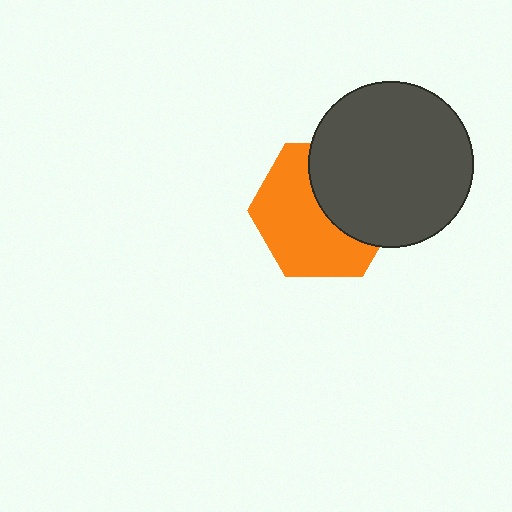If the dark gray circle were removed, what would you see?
You would see the complete orange hexagon.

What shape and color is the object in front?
The object in front is a dark gray circle.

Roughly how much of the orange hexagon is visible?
About half of it is visible (roughly 58%).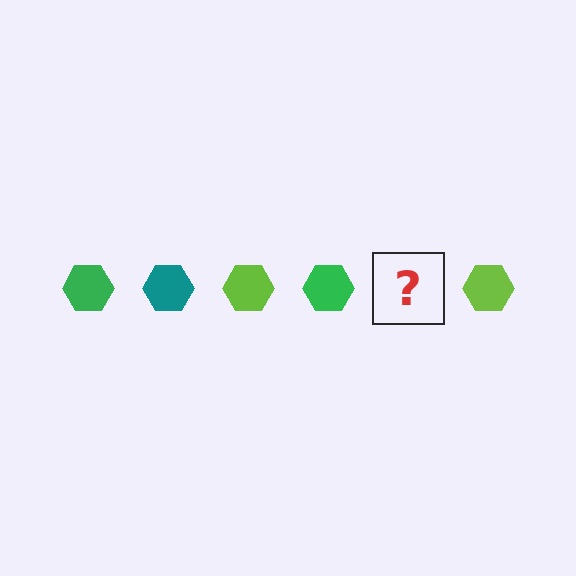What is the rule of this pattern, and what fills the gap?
The rule is that the pattern cycles through green, teal, lime hexagons. The gap should be filled with a teal hexagon.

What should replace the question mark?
The question mark should be replaced with a teal hexagon.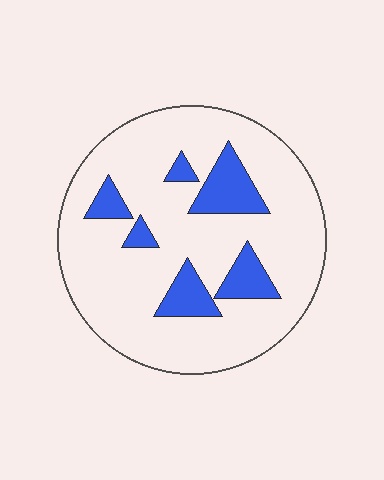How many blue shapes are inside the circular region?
6.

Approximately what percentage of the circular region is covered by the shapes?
Approximately 15%.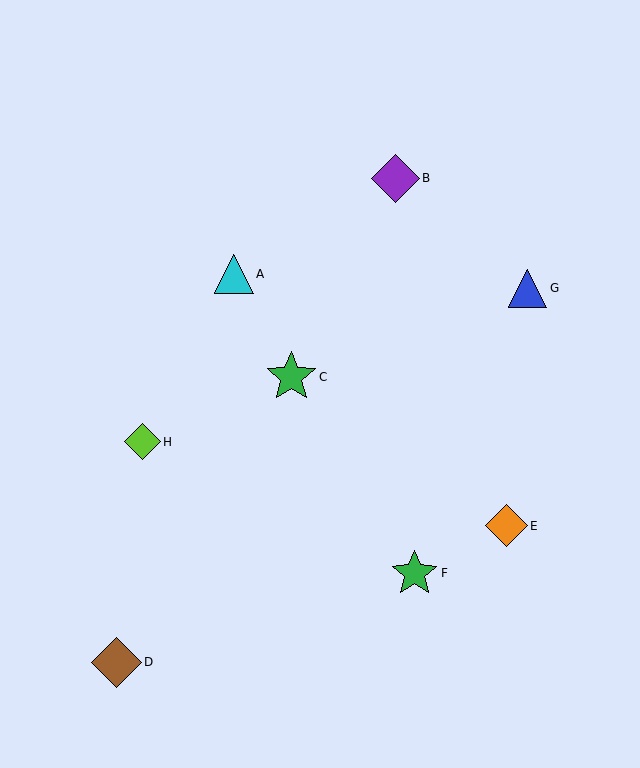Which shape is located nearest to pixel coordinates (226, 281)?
The cyan triangle (labeled A) at (234, 274) is nearest to that location.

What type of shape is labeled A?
Shape A is a cyan triangle.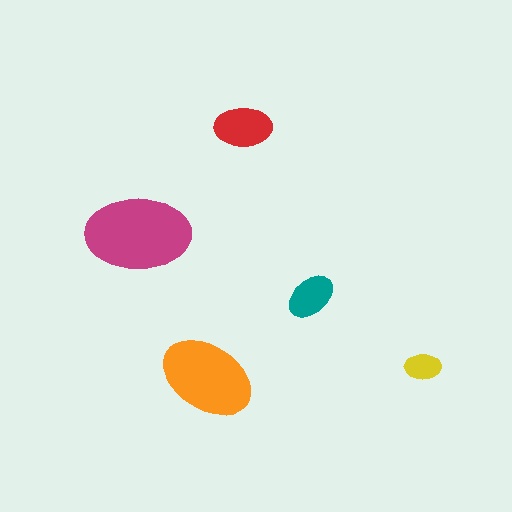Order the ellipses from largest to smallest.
the magenta one, the orange one, the red one, the teal one, the yellow one.